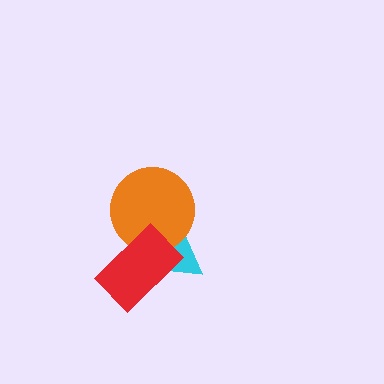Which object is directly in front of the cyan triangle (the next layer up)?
The orange circle is directly in front of the cyan triangle.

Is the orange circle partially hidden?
Yes, it is partially covered by another shape.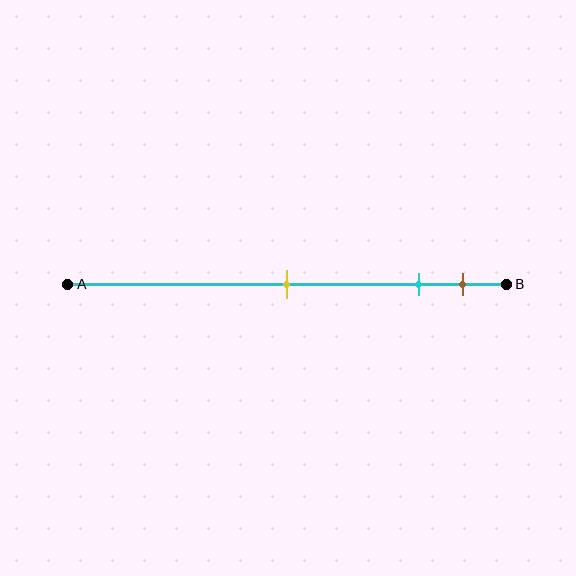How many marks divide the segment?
There are 3 marks dividing the segment.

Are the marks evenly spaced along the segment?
No, the marks are not evenly spaced.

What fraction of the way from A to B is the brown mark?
The brown mark is approximately 90% (0.9) of the way from A to B.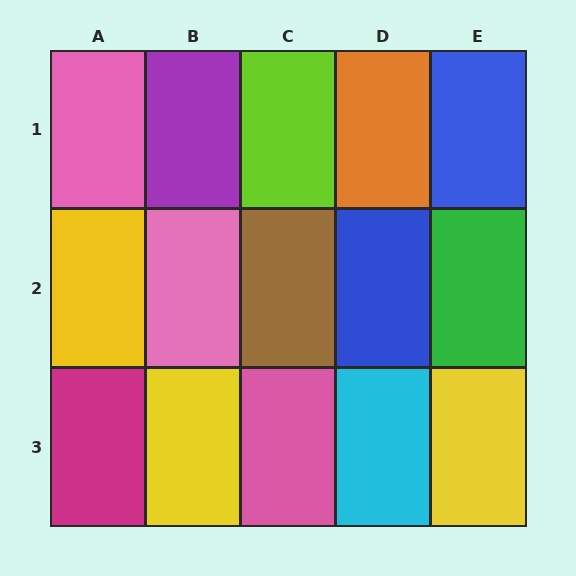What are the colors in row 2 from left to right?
Yellow, pink, brown, blue, green.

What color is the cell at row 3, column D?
Cyan.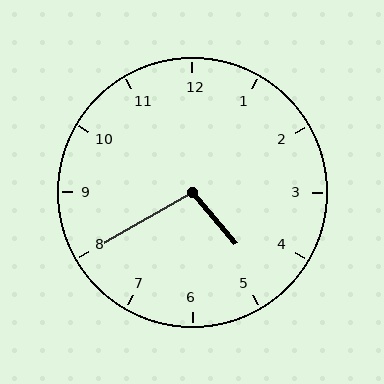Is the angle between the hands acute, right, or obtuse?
It is obtuse.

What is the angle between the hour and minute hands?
Approximately 100 degrees.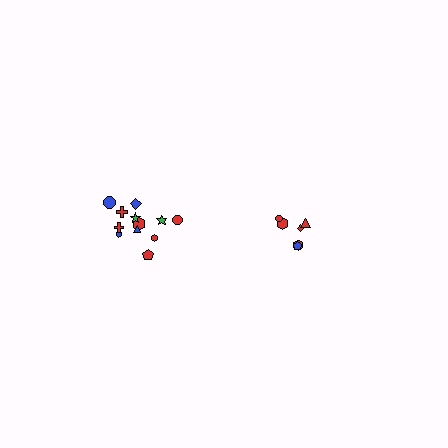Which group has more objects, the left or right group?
The left group.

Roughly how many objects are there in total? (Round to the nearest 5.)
Roughly 20 objects in total.